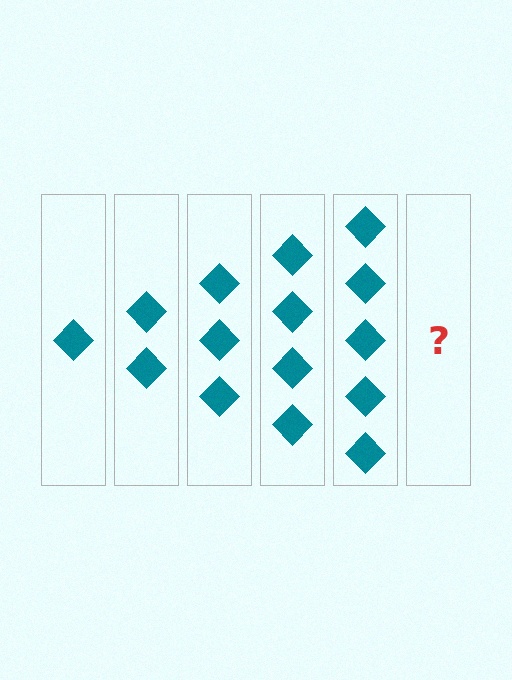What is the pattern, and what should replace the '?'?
The pattern is that each step adds one more diamond. The '?' should be 6 diamonds.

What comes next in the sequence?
The next element should be 6 diamonds.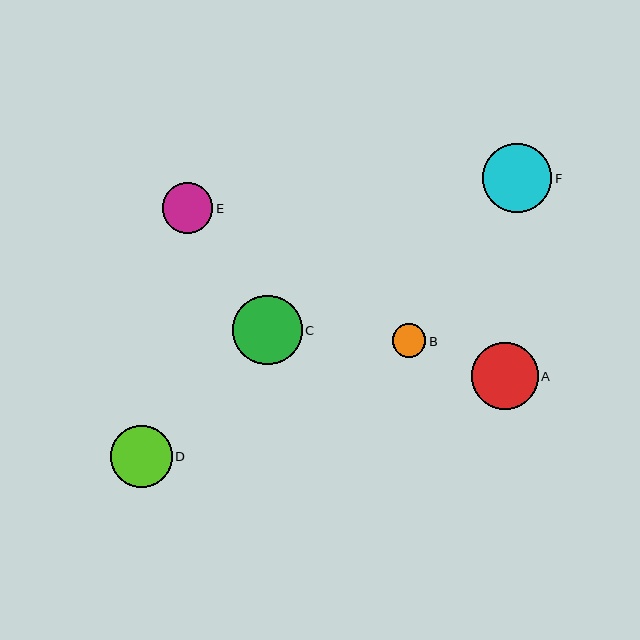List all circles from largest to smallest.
From largest to smallest: F, C, A, D, E, B.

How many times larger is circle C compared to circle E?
Circle C is approximately 1.4 times the size of circle E.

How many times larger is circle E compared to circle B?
Circle E is approximately 1.5 times the size of circle B.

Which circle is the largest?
Circle F is the largest with a size of approximately 69 pixels.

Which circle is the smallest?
Circle B is the smallest with a size of approximately 34 pixels.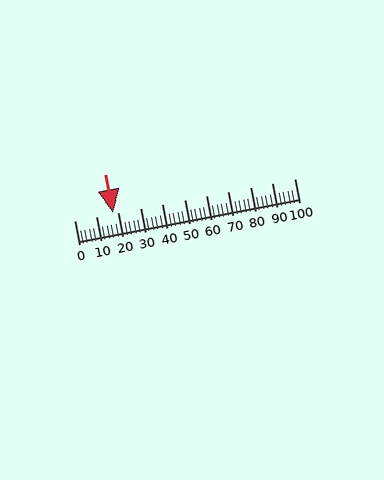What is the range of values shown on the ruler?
The ruler shows values from 0 to 100.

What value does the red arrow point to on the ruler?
The red arrow points to approximately 18.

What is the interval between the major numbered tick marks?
The major tick marks are spaced 10 units apart.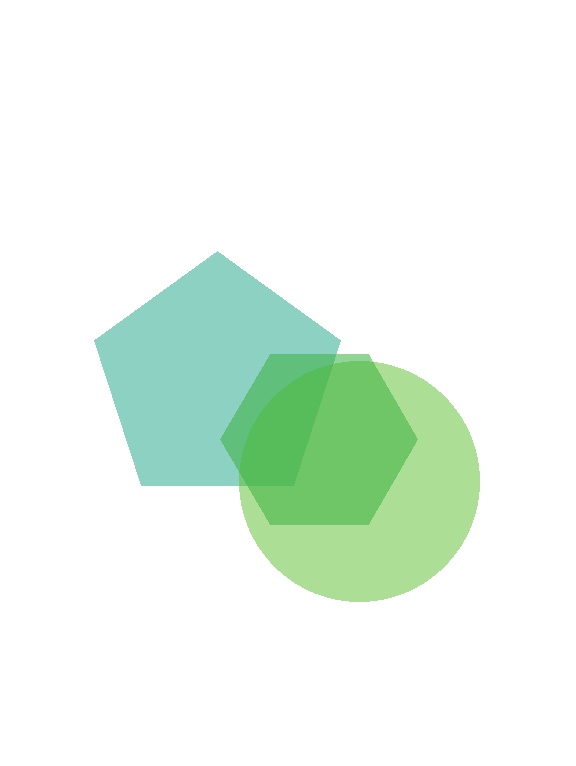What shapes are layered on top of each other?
The layered shapes are: a teal pentagon, a lime circle, a green hexagon.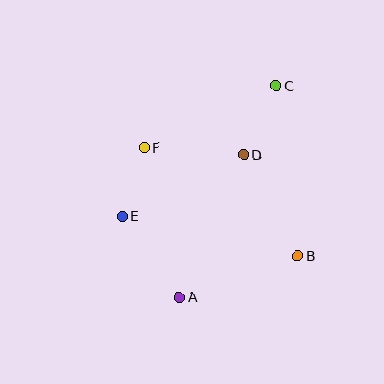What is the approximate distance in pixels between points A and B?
The distance between A and B is approximately 125 pixels.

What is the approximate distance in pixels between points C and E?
The distance between C and E is approximately 202 pixels.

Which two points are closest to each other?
Points E and F are closest to each other.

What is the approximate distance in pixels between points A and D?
The distance between A and D is approximately 156 pixels.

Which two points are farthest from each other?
Points A and C are farthest from each other.